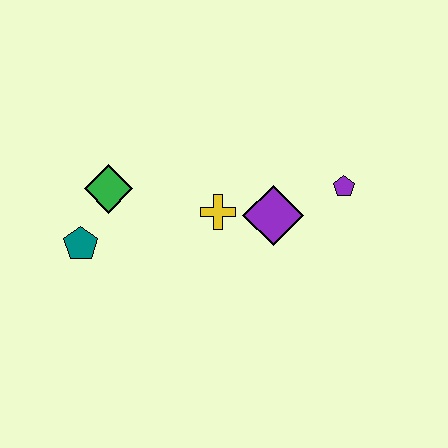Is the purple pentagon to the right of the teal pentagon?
Yes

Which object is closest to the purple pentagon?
The purple diamond is closest to the purple pentagon.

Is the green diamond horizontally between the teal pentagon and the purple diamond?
Yes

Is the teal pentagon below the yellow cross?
Yes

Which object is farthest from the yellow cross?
The teal pentagon is farthest from the yellow cross.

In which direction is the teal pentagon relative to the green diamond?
The teal pentagon is below the green diamond.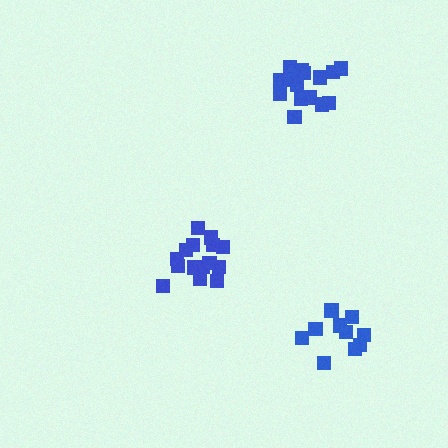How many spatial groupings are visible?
There are 3 spatial groupings.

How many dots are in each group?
Group 1: 15 dots, Group 2: 10 dots, Group 3: 15 dots (40 total).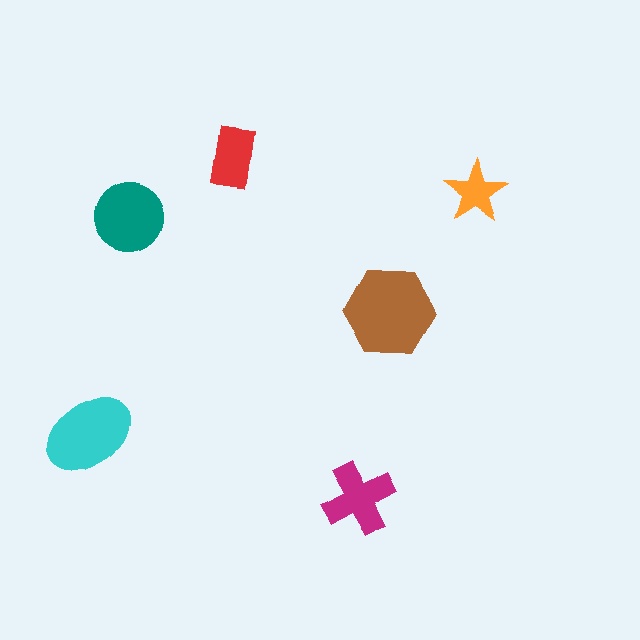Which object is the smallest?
The orange star.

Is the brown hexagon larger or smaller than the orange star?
Larger.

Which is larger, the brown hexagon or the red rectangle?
The brown hexagon.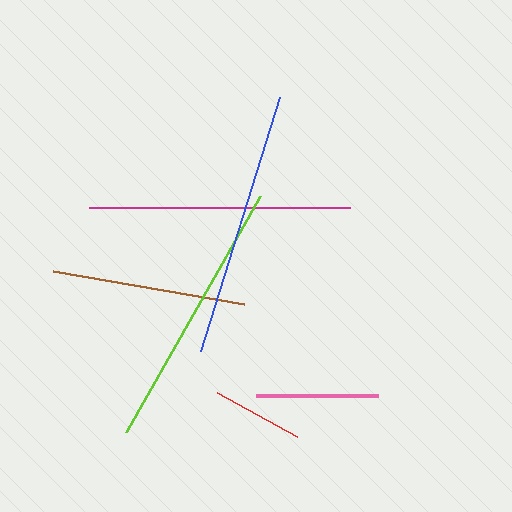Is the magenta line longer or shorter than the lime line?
The lime line is longer than the magenta line.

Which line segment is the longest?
The lime line is the longest at approximately 272 pixels.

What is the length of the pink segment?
The pink segment is approximately 122 pixels long.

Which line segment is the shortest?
The red line is the shortest at approximately 92 pixels.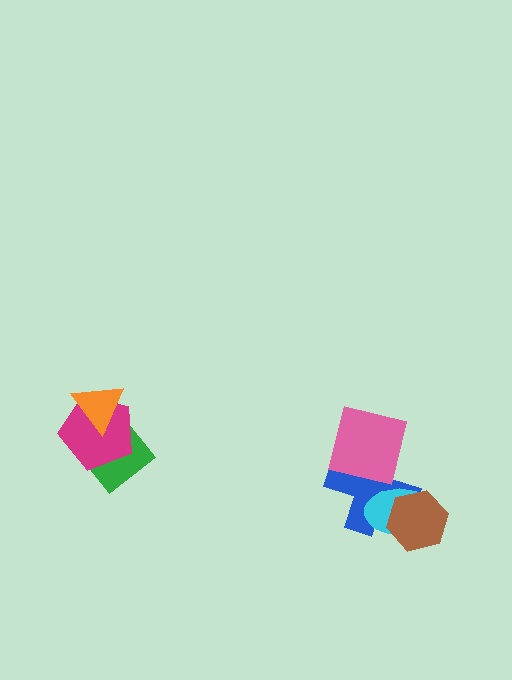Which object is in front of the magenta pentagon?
The orange triangle is in front of the magenta pentagon.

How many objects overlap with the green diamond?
2 objects overlap with the green diamond.